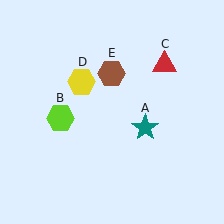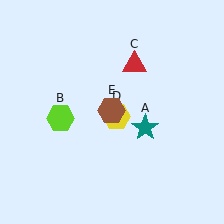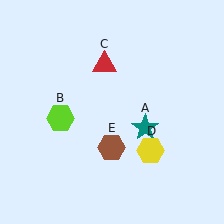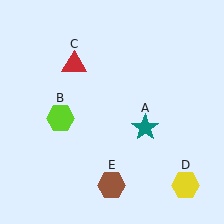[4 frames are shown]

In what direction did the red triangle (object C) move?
The red triangle (object C) moved left.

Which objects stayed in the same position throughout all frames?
Teal star (object A) and lime hexagon (object B) remained stationary.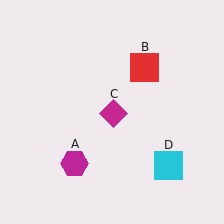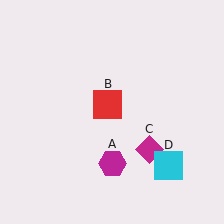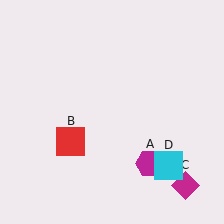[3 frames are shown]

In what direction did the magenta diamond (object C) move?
The magenta diamond (object C) moved down and to the right.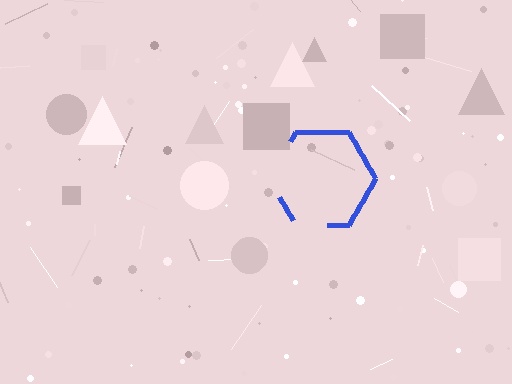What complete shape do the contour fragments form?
The contour fragments form a hexagon.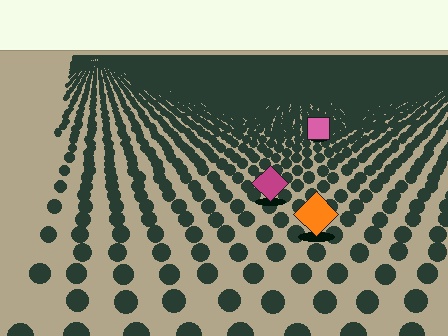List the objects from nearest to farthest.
From nearest to farthest: the orange diamond, the magenta diamond, the pink square.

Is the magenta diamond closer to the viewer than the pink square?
Yes. The magenta diamond is closer — you can tell from the texture gradient: the ground texture is coarser near it.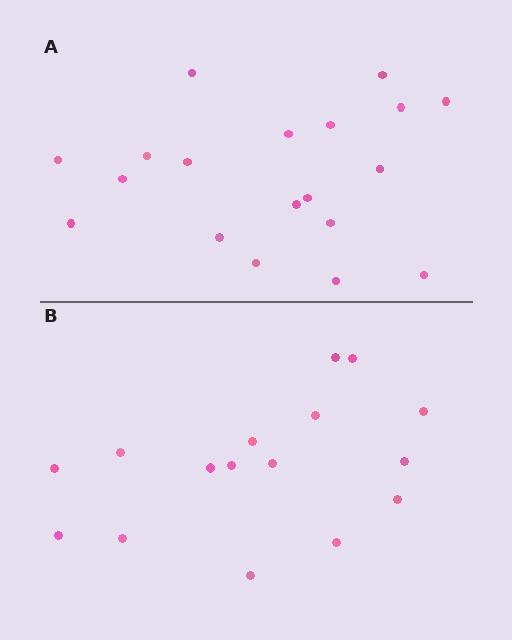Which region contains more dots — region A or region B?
Region A (the top region) has more dots.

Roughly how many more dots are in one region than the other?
Region A has just a few more — roughly 2 or 3 more dots than region B.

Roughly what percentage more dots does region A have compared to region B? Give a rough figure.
About 20% more.